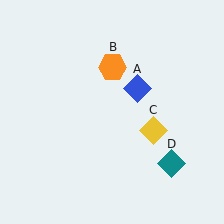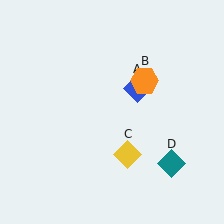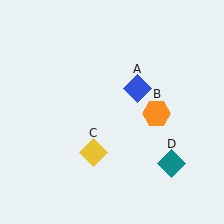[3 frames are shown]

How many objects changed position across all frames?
2 objects changed position: orange hexagon (object B), yellow diamond (object C).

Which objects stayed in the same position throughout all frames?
Blue diamond (object A) and teal diamond (object D) remained stationary.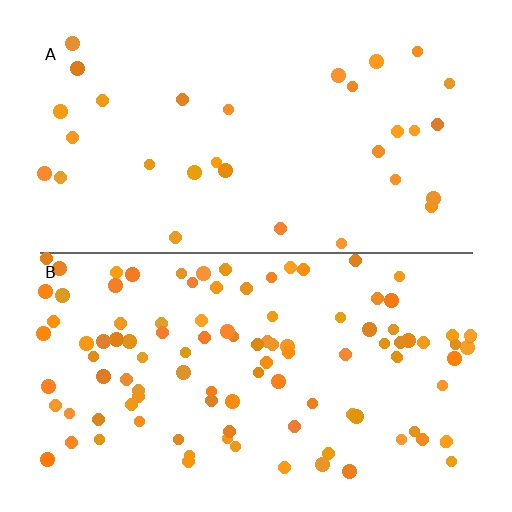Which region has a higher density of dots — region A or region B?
B (the bottom).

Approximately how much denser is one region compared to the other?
Approximately 3.4× — region B over region A.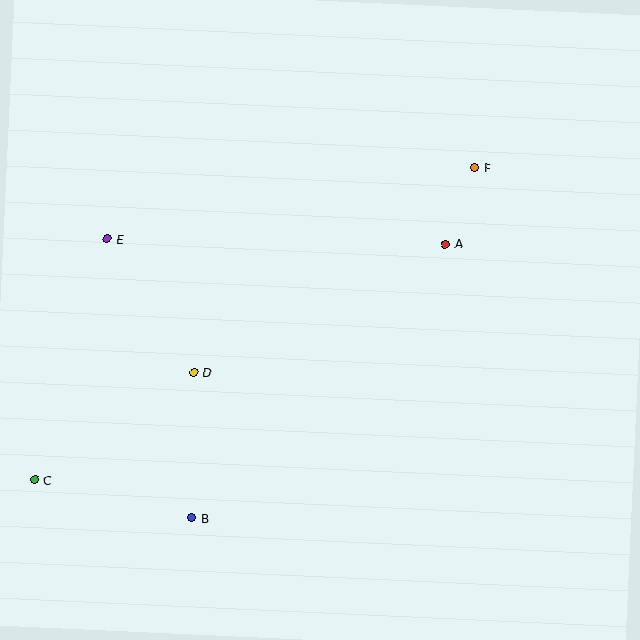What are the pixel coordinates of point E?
Point E is at (107, 239).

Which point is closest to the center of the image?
Point D at (194, 372) is closest to the center.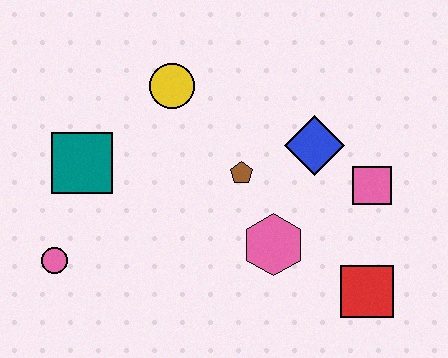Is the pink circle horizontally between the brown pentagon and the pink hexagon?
No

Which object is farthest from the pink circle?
The pink square is farthest from the pink circle.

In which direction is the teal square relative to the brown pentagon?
The teal square is to the left of the brown pentagon.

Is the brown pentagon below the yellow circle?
Yes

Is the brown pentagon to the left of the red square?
Yes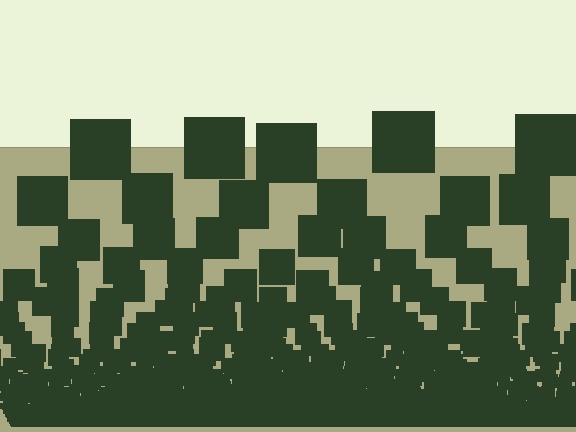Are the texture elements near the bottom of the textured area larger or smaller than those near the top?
Smaller. The gradient is inverted — elements near the bottom are smaller and denser.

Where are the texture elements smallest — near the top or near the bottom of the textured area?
Near the bottom.